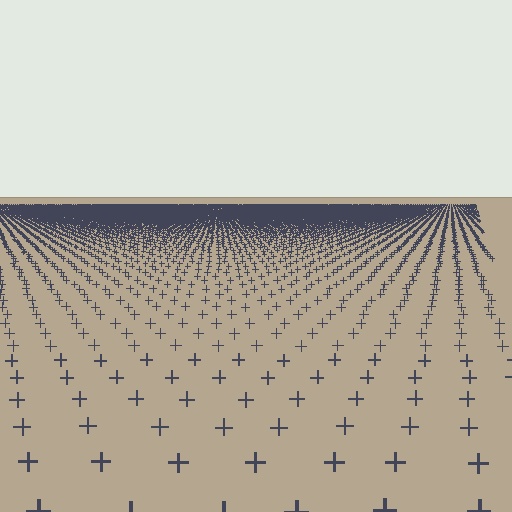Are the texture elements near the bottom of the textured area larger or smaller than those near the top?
Larger. Near the bottom, elements are closer to the viewer and appear at a bigger on-screen size.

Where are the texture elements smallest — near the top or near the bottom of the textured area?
Near the top.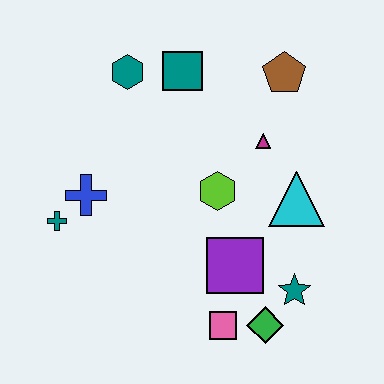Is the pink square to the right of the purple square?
No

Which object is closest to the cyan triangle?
The magenta triangle is closest to the cyan triangle.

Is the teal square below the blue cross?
No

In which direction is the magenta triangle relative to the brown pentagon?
The magenta triangle is below the brown pentagon.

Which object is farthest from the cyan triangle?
The teal cross is farthest from the cyan triangle.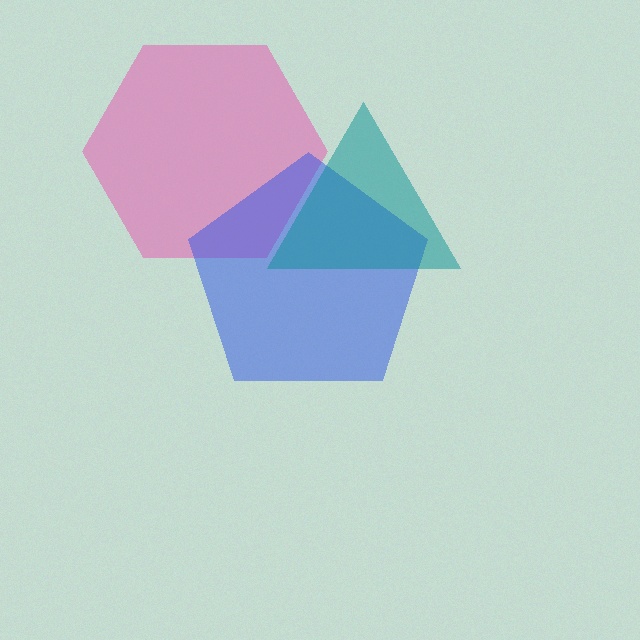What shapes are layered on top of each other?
The layered shapes are: a pink hexagon, a blue pentagon, a teal triangle.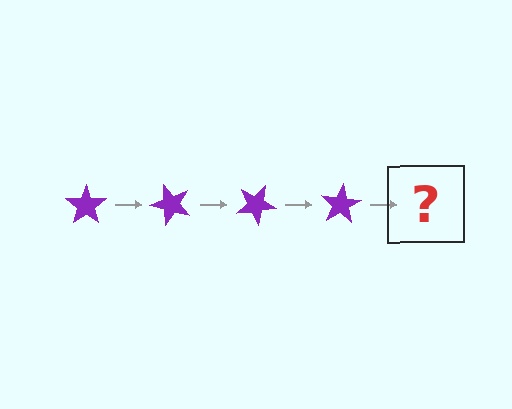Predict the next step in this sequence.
The next step is a purple star rotated 200 degrees.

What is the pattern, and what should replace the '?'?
The pattern is that the star rotates 50 degrees each step. The '?' should be a purple star rotated 200 degrees.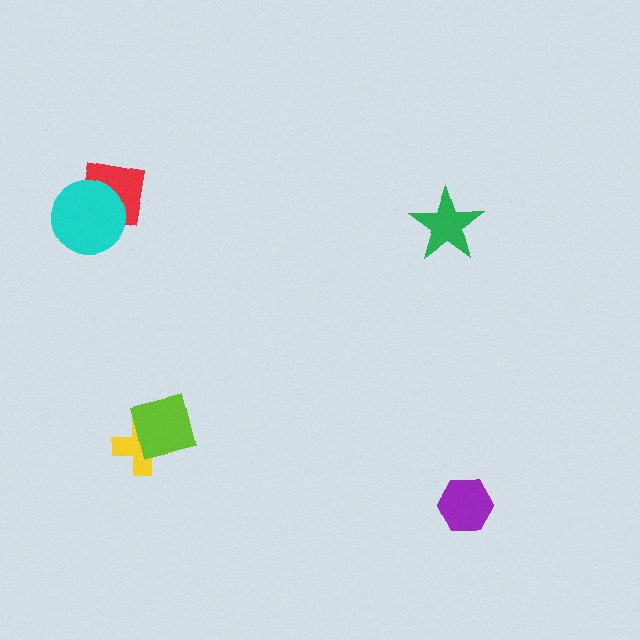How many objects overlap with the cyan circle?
1 object overlaps with the cyan circle.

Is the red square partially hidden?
Yes, it is partially covered by another shape.